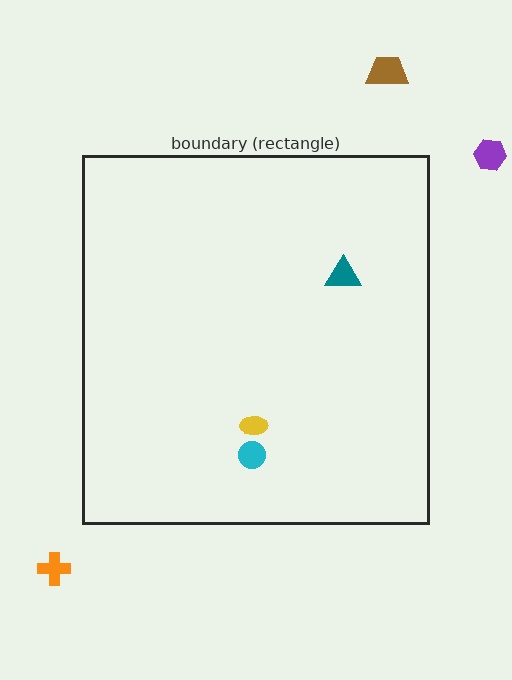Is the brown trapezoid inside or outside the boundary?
Outside.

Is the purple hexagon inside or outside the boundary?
Outside.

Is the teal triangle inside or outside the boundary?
Inside.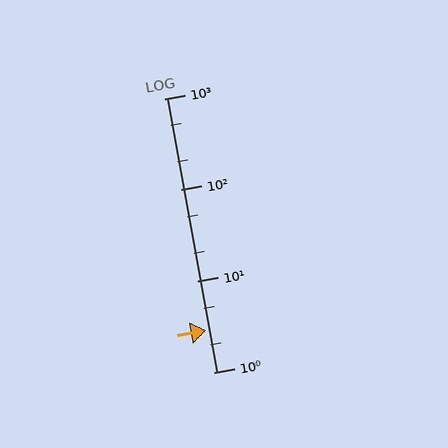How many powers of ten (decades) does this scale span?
The scale spans 3 decades, from 1 to 1000.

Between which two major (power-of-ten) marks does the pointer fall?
The pointer is between 1 and 10.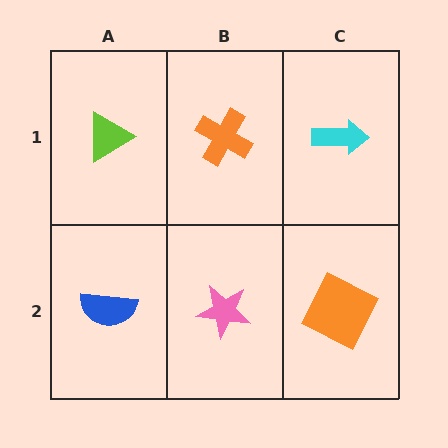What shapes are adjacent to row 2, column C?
A cyan arrow (row 1, column C), a pink star (row 2, column B).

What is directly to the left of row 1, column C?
An orange cross.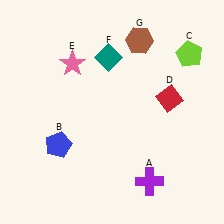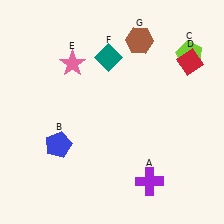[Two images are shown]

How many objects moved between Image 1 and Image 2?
1 object moved between the two images.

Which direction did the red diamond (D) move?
The red diamond (D) moved up.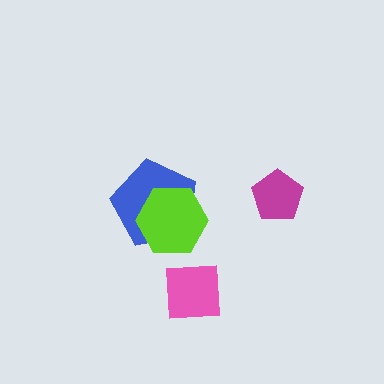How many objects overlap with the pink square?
0 objects overlap with the pink square.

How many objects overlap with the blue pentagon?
1 object overlaps with the blue pentagon.